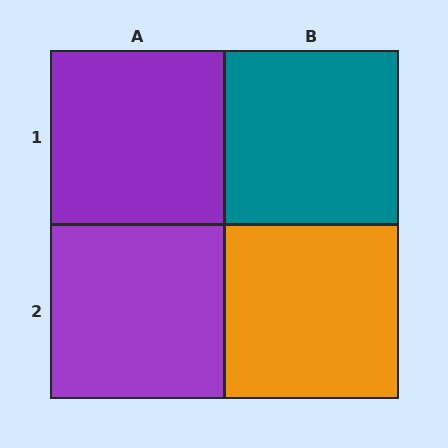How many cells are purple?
2 cells are purple.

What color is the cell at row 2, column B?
Orange.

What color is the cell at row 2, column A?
Purple.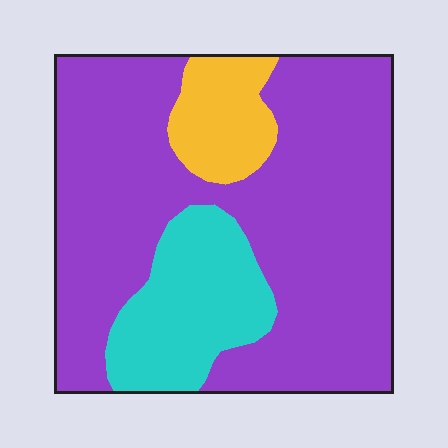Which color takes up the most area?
Purple, at roughly 70%.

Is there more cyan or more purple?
Purple.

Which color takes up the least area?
Yellow, at roughly 10%.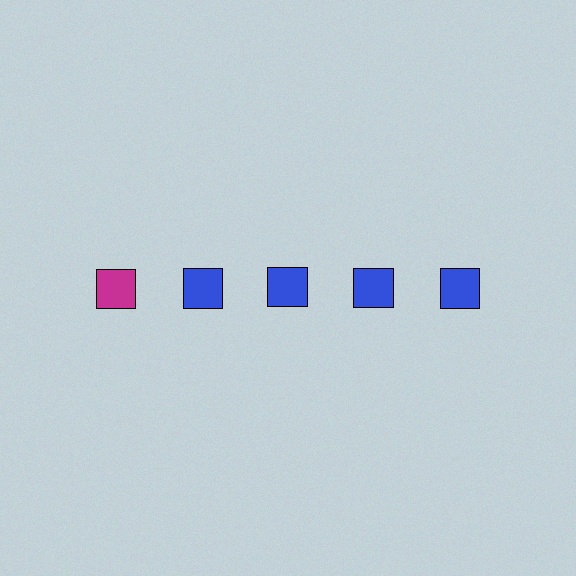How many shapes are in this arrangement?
There are 5 shapes arranged in a grid pattern.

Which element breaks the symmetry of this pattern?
The magenta square in the top row, leftmost column breaks the symmetry. All other shapes are blue squares.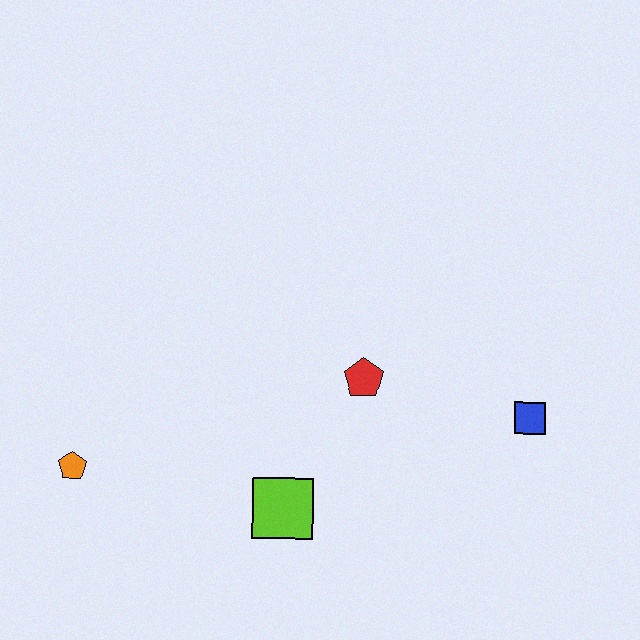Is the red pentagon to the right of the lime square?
Yes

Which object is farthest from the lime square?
The blue square is farthest from the lime square.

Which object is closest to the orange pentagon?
The lime square is closest to the orange pentagon.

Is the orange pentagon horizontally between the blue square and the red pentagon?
No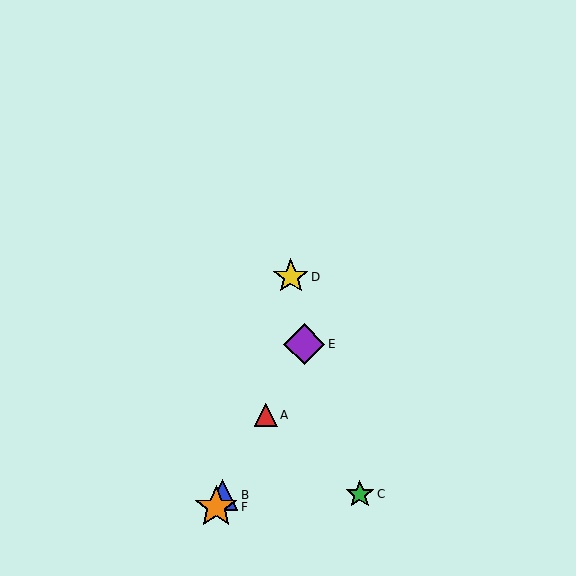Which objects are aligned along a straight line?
Objects A, B, E, F are aligned along a straight line.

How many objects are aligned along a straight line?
4 objects (A, B, E, F) are aligned along a straight line.